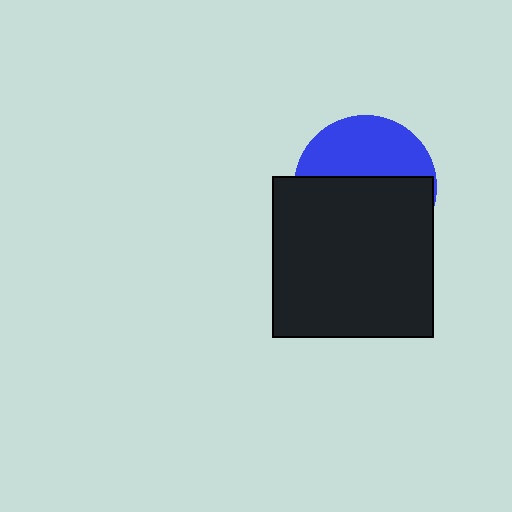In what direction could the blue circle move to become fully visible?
The blue circle could move up. That would shift it out from behind the black square entirely.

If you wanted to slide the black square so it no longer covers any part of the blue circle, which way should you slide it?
Slide it down — that is the most direct way to separate the two shapes.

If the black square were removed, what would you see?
You would see the complete blue circle.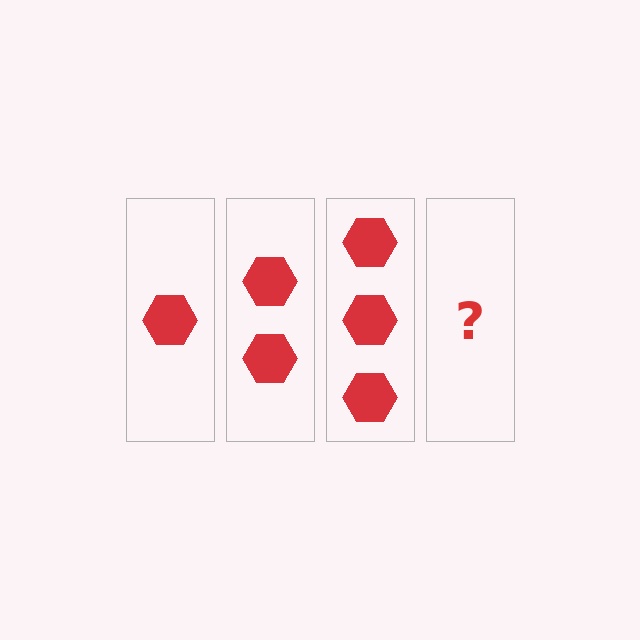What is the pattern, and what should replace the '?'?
The pattern is that each step adds one more hexagon. The '?' should be 4 hexagons.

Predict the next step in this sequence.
The next step is 4 hexagons.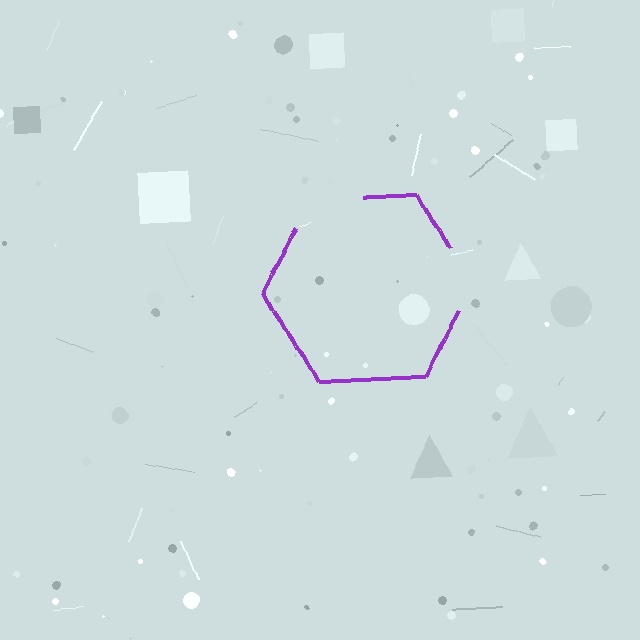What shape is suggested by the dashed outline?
The dashed outline suggests a hexagon.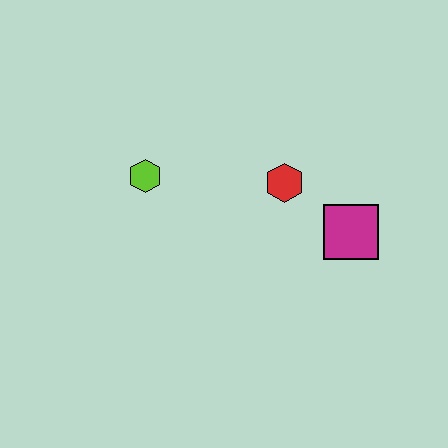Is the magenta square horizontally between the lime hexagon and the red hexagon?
No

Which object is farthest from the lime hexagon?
The magenta square is farthest from the lime hexagon.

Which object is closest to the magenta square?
The red hexagon is closest to the magenta square.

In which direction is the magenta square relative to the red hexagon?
The magenta square is to the right of the red hexagon.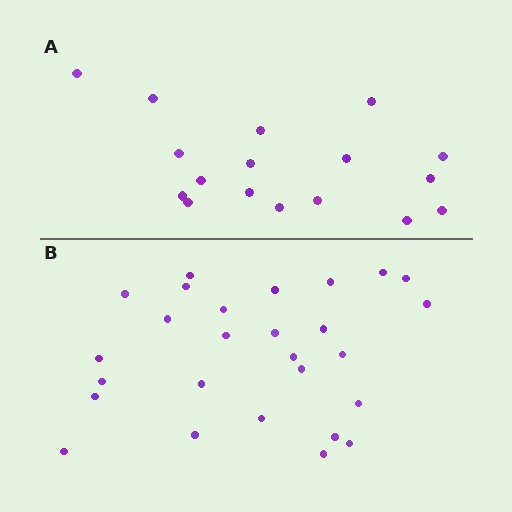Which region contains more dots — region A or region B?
Region B (the bottom region) has more dots.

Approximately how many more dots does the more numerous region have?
Region B has roughly 10 or so more dots than region A.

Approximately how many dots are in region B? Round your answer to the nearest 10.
About 30 dots. (The exact count is 27, which rounds to 30.)